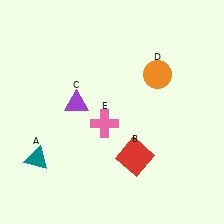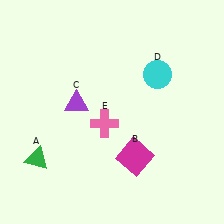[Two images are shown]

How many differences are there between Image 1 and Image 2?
There are 3 differences between the two images.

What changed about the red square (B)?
In Image 1, B is red. In Image 2, it changed to magenta.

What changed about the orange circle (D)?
In Image 1, D is orange. In Image 2, it changed to cyan.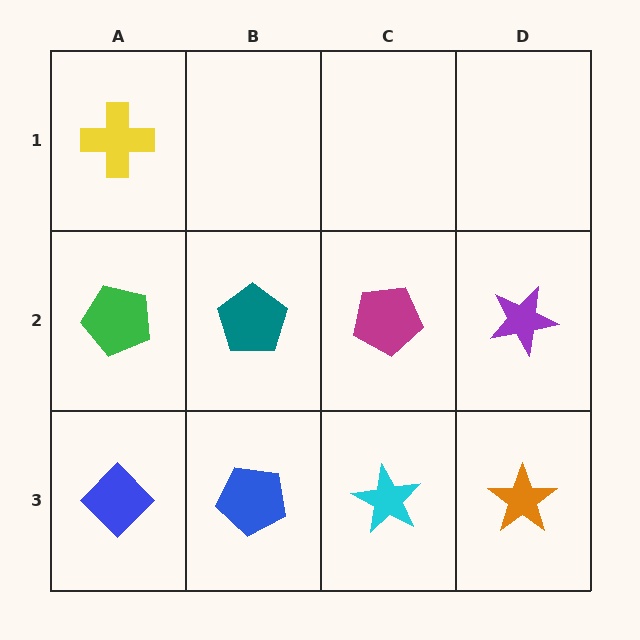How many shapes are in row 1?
1 shape.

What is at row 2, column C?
A magenta pentagon.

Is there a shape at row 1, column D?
No, that cell is empty.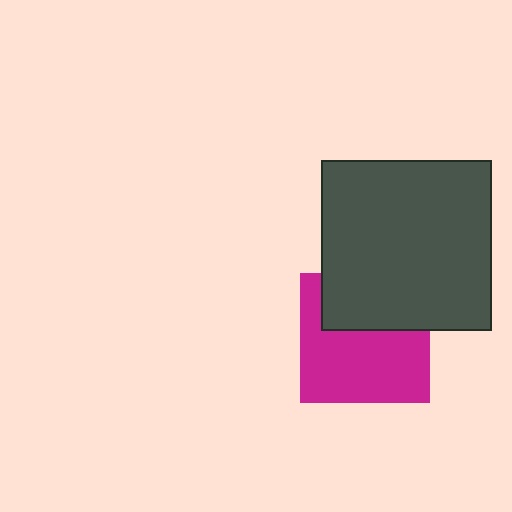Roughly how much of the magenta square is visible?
About half of it is visible (roughly 63%).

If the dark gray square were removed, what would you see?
You would see the complete magenta square.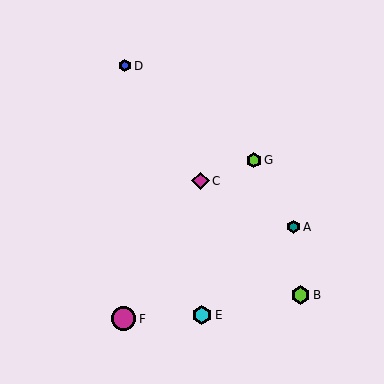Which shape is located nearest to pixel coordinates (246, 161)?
The lime hexagon (labeled G) at (254, 160) is nearest to that location.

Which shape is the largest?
The magenta circle (labeled F) is the largest.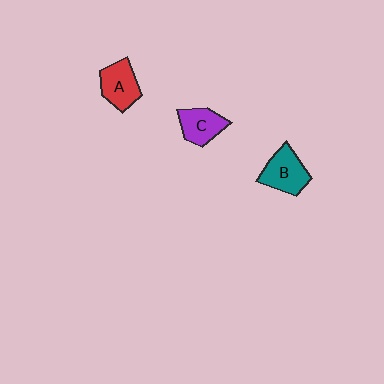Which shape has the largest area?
Shape B (teal).